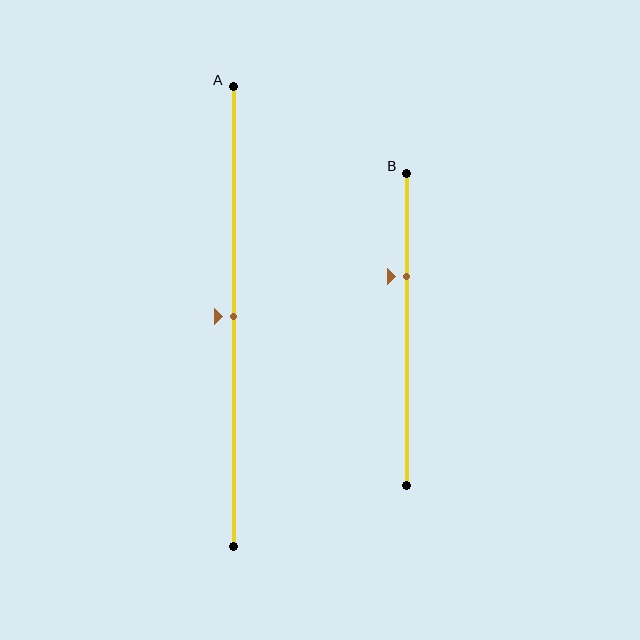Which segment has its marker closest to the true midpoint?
Segment A has its marker closest to the true midpoint.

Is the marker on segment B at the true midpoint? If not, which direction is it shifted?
No, the marker on segment B is shifted upward by about 17% of the segment length.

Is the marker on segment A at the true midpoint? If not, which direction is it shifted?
Yes, the marker on segment A is at the true midpoint.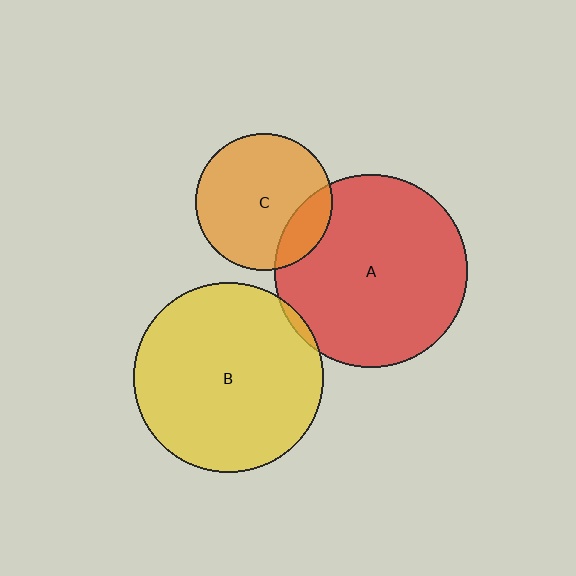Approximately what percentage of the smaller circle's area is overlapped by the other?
Approximately 20%.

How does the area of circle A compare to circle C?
Approximately 2.0 times.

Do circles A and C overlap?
Yes.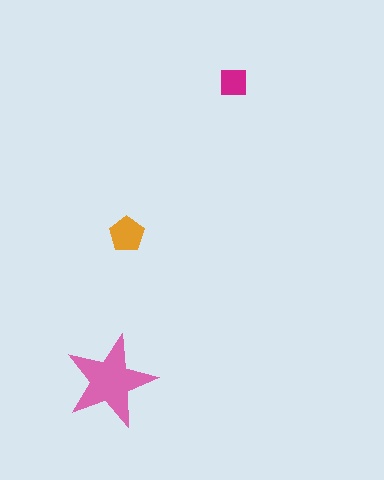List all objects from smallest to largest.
The magenta square, the orange pentagon, the pink star.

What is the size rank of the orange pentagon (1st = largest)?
2nd.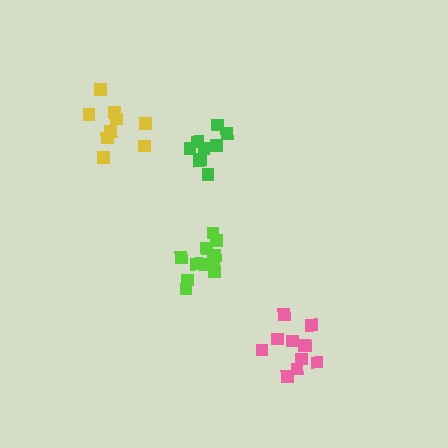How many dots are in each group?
Group 1: 11 dots, Group 2: 9 dots, Group 3: 11 dots, Group 4: 9 dots (40 total).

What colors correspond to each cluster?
The clusters are colored: lime, yellow, pink, green.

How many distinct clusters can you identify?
There are 4 distinct clusters.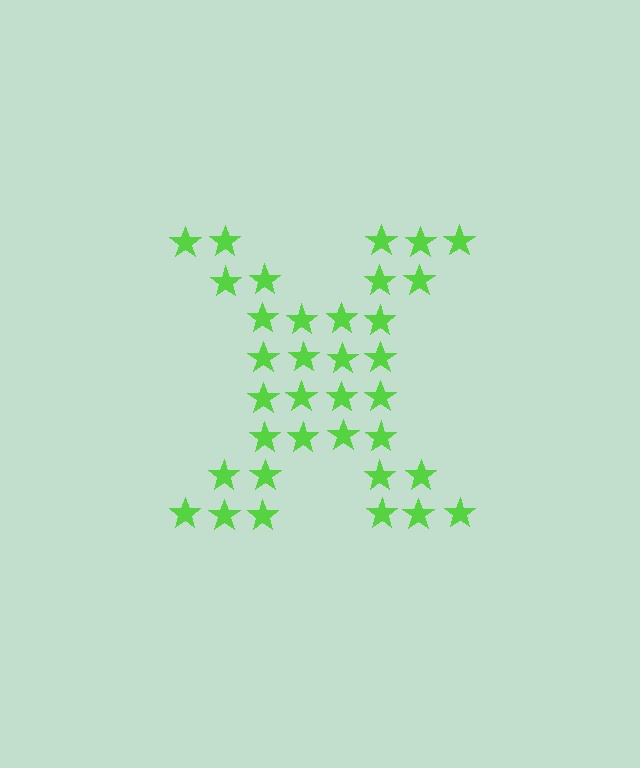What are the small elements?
The small elements are stars.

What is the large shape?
The large shape is the letter X.